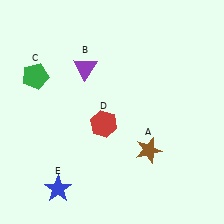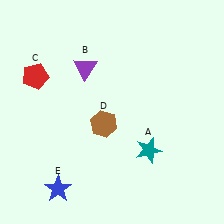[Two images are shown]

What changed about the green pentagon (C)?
In Image 1, C is green. In Image 2, it changed to red.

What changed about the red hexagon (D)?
In Image 1, D is red. In Image 2, it changed to brown.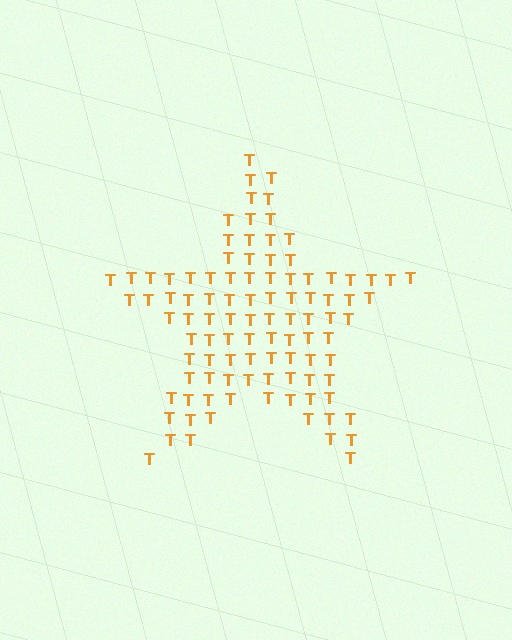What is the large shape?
The large shape is a star.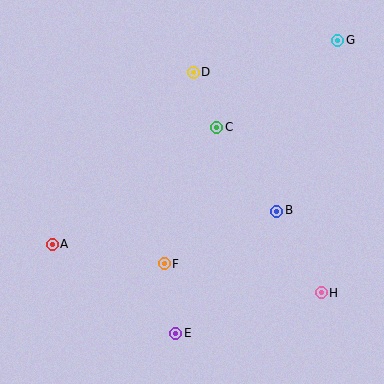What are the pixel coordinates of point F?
Point F is at (164, 264).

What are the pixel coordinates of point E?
Point E is at (175, 333).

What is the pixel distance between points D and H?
The distance between D and H is 255 pixels.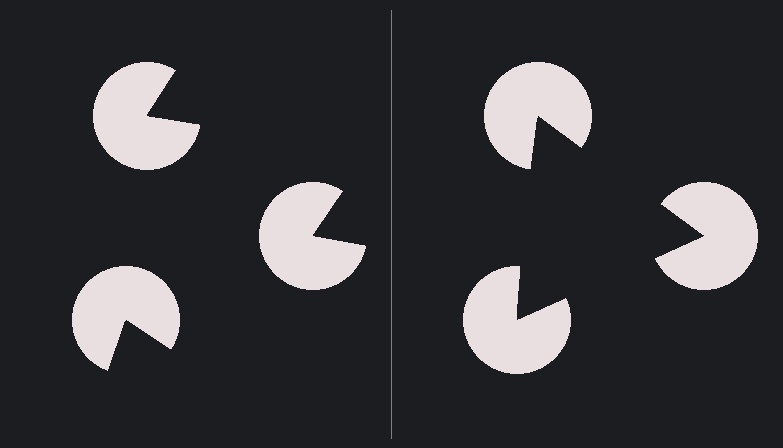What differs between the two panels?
The pac-man discs are positioned identically on both sides; only the wedge orientations differ. On the right they align to a triangle; on the left they are misaligned.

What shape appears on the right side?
An illusory triangle.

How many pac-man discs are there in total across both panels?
6 — 3 on each side.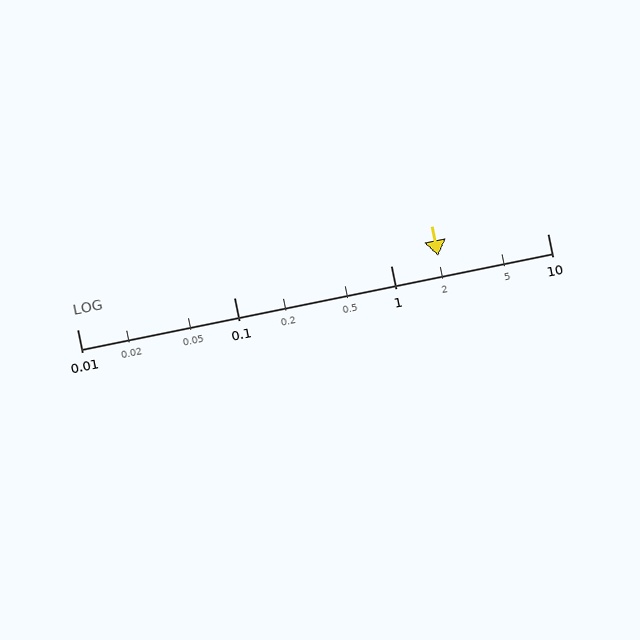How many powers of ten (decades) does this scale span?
The scale spans 3 decades, from 0.01 to 10.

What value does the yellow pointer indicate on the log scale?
The pointer indicates approximately 2.